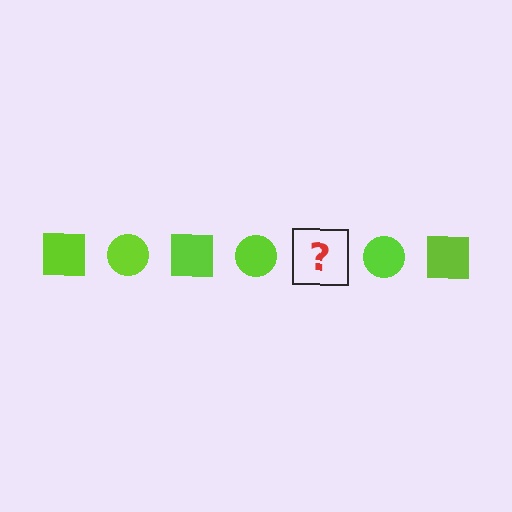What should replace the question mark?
The question mark should be replaced with a lime square.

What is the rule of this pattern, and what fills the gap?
The rule is that the pattern cycles through square, circle shapes in lime. The gap should be filled with a lime square.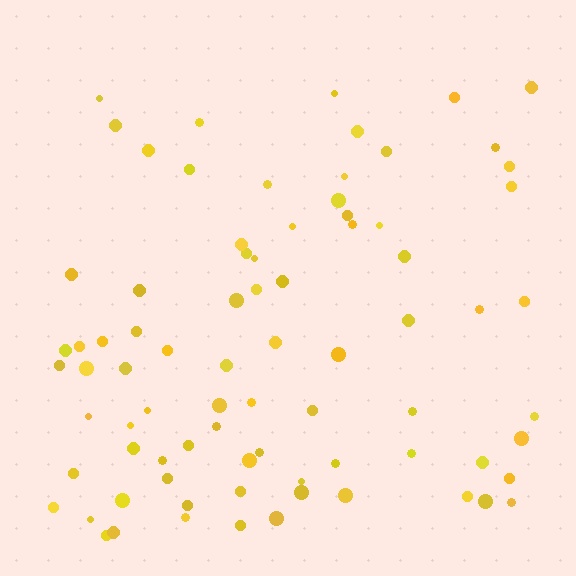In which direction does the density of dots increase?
From top to bottom, with the bottom side densest.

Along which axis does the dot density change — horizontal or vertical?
Vertical.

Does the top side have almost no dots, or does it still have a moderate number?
Still a moderate number, just noticeably fewer than the bottom.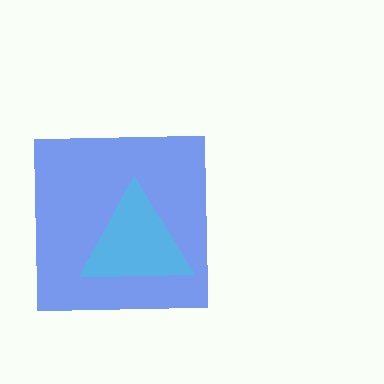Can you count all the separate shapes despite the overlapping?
Yes, there are 2 separate shapes.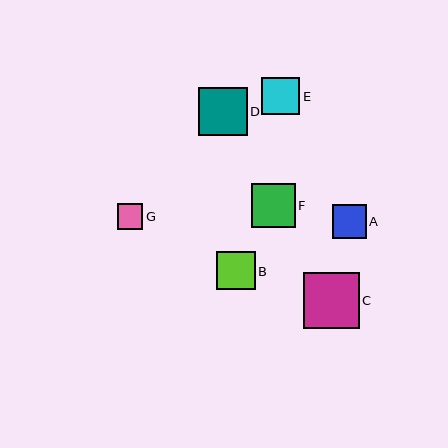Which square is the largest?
Square C is the largest with a size of approximately 56 pixels.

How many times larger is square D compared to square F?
Square D is approximately 1.1 times the size of square F.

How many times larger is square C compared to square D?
Square C is approximately 1.2 times the size of square D.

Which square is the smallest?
Square G is the smallest with a size of approximately 26 pixels.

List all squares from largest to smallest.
From largest to smallest: C, D, F, B, E, A, G.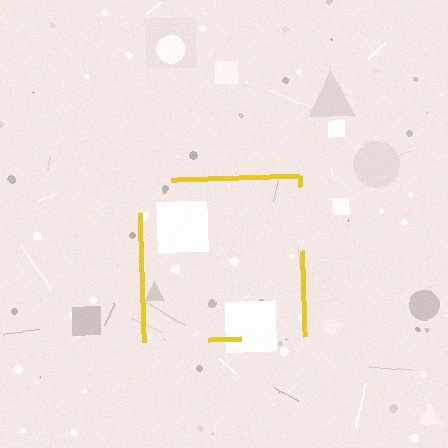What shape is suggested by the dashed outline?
The dashed outline suggests a square.